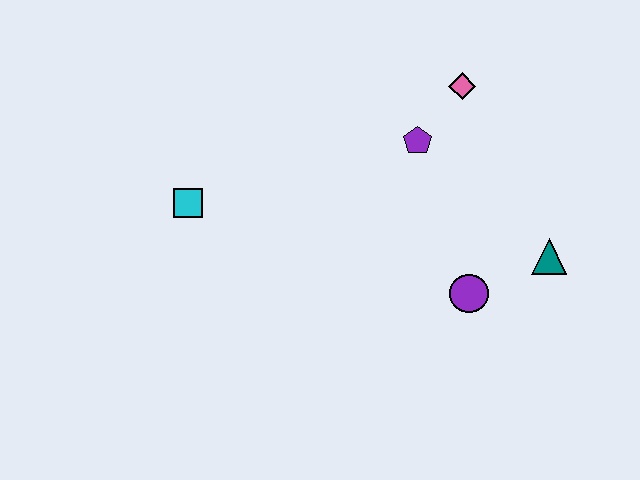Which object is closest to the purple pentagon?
The pink diamond is closest to the purple pentagon.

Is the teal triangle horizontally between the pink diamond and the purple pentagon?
No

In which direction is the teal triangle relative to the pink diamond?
The teal triangle is below the pink diamond.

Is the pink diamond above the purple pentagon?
Yes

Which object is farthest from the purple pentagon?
The cyan square is farthest from the purple pentagon.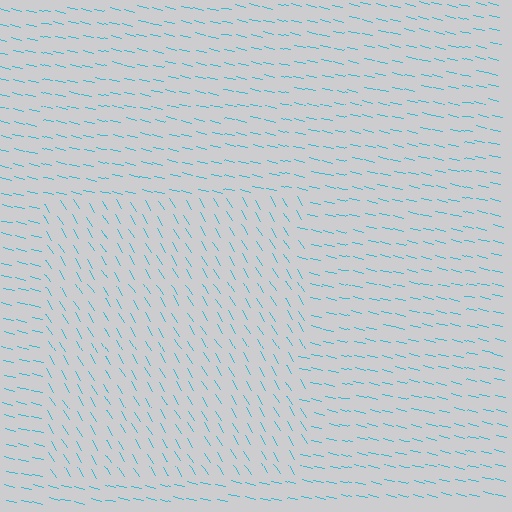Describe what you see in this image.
The image is filled with small cyan line segments. A rectangle region in the image has lines oriented differently from the surrounding lines, creating a visible texture boundary.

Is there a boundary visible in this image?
Yes, there is a texture boundary formed by a change in line orientation.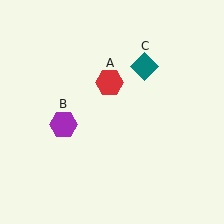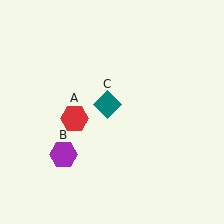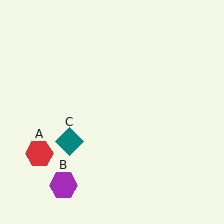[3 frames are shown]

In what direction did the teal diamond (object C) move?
The teal diamond (object C) moved down and to the left.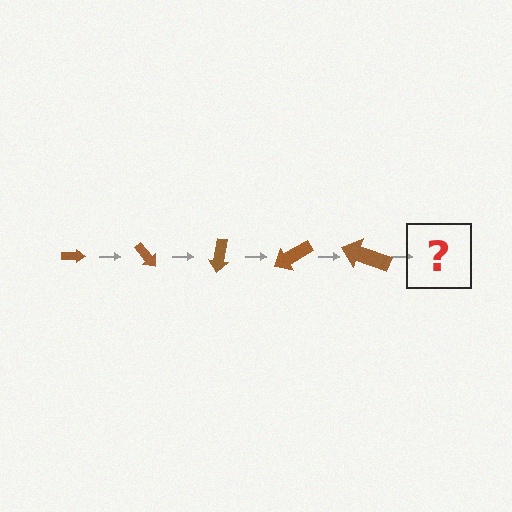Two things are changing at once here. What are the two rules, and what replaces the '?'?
The two rules are that the arrow grows larger each step and it rotates 50 degrees each step. The '?' should be an arrow, larger than the previous one and rotated 250 degrees from the start.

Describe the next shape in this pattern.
It should be an arrow, larger than the previous one and rotated 250 degrees from the start.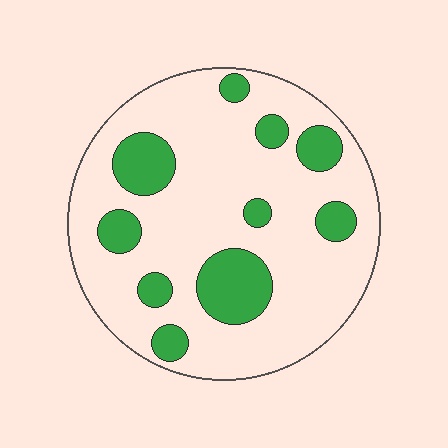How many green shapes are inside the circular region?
10.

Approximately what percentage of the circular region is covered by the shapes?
Approximately 20%.